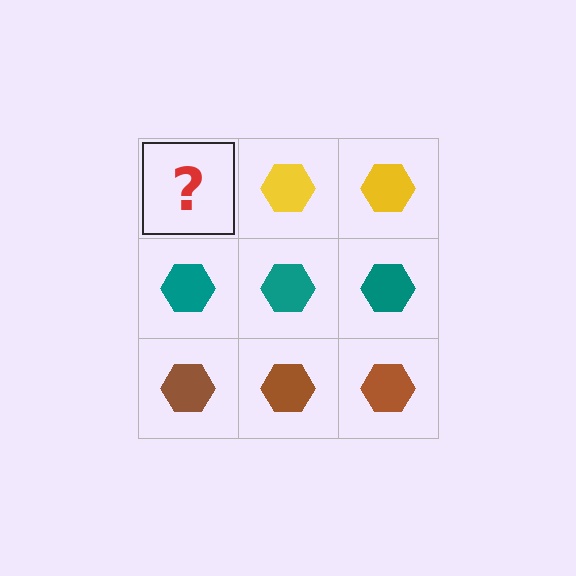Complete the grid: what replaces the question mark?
The question mark should be replaced with a yellow hexagon.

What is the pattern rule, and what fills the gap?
The rule is that each row has a consistent color. The gap should be filled with a yellow hexagon.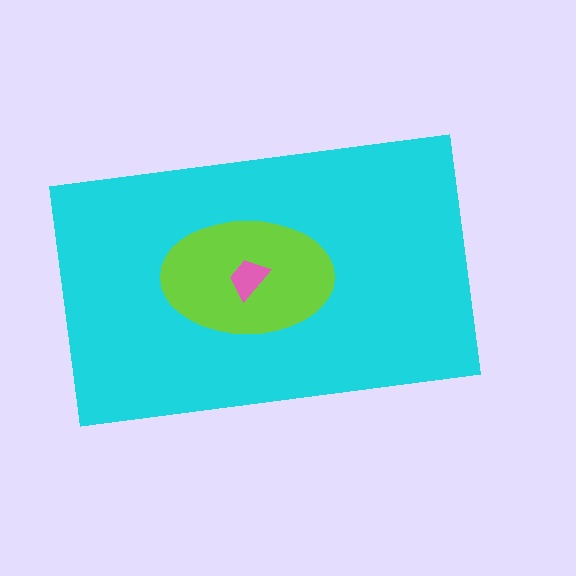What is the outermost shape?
The cyan rectangle.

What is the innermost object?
The pink trapezoid.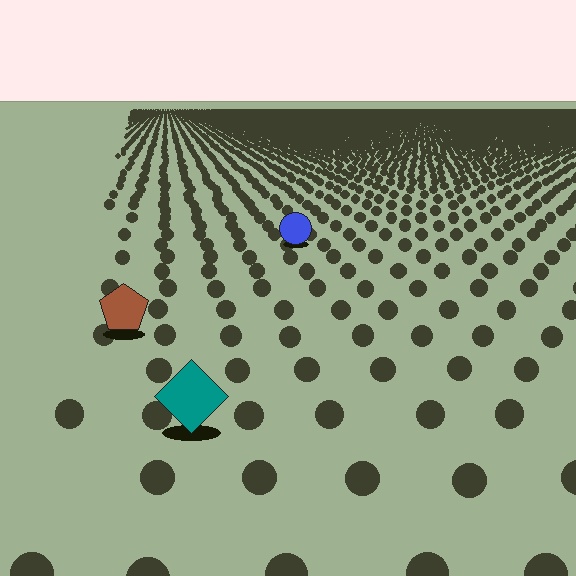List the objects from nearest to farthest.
From nearest to farthest: the teal diamond, the brown pentagon, the blue circle.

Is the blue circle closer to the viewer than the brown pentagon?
No. The brown pentagon is closer — you can tell from the texture gradient: the ground texture is coarser near it.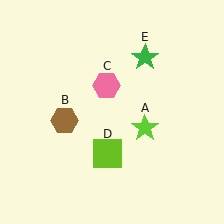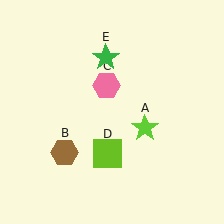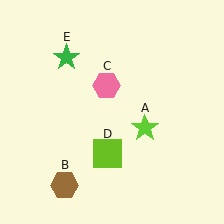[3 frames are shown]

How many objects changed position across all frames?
2 objects changed position: brown hexagon (object B), green star (object E).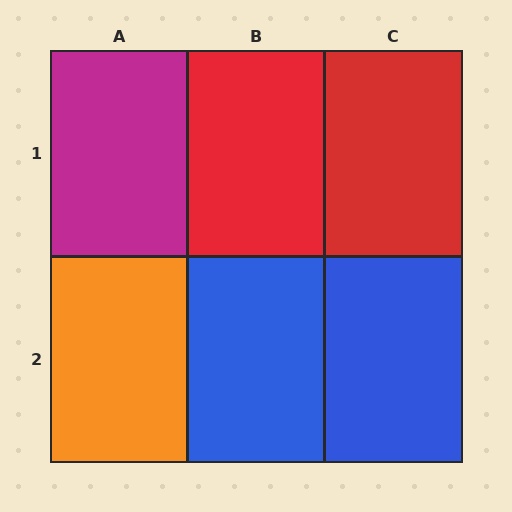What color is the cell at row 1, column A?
Magenta.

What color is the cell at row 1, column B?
Red.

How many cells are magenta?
1 cell is magenta.